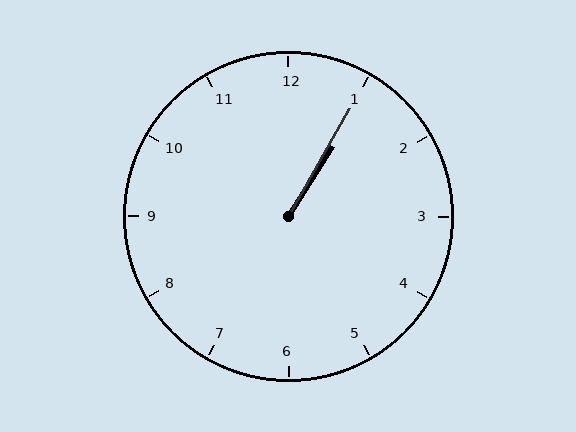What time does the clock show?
1:05.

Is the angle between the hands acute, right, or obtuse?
It is acute.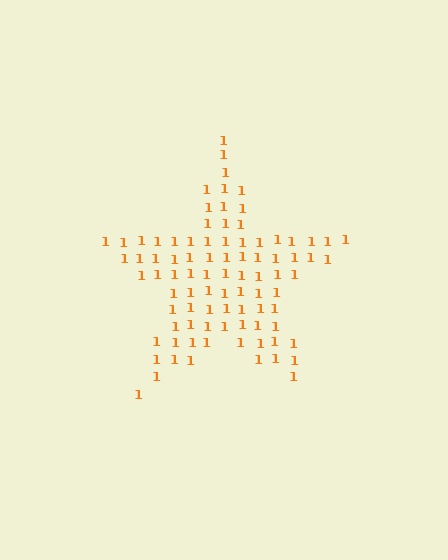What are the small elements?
The small elements are digit 1's.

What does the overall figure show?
The overall figure shows a star.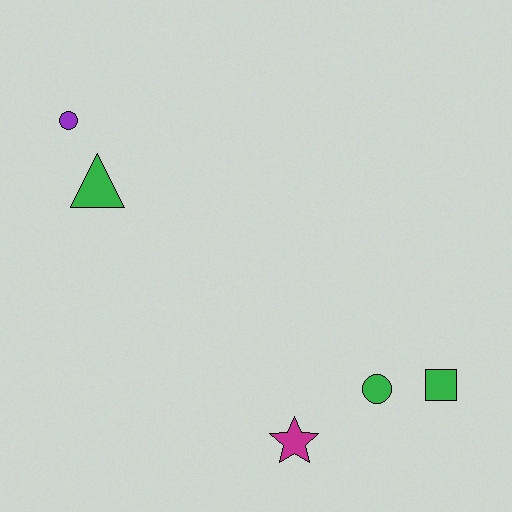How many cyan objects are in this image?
There are no cyan objects.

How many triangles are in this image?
There is 1 triangle.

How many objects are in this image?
There are 5 objects.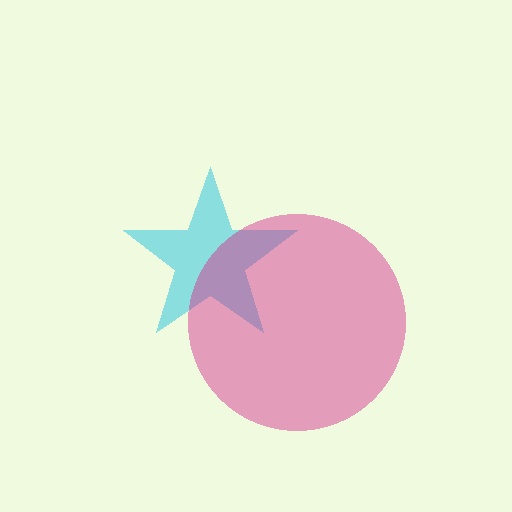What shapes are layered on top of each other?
The layered shapes are: a cyan star, a magenta circle.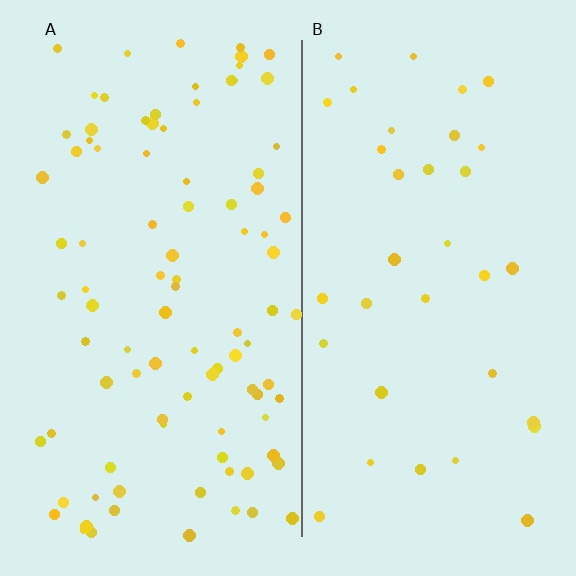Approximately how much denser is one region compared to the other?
Approximately 2.7× — region A over region B.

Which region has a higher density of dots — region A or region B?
A (the left).